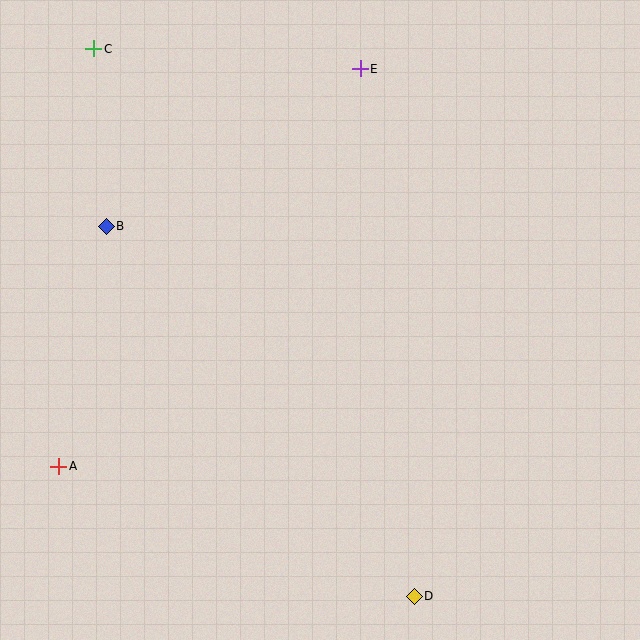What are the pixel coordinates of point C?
Point C is at (94, 49).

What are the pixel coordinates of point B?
Point B is at (106, 226).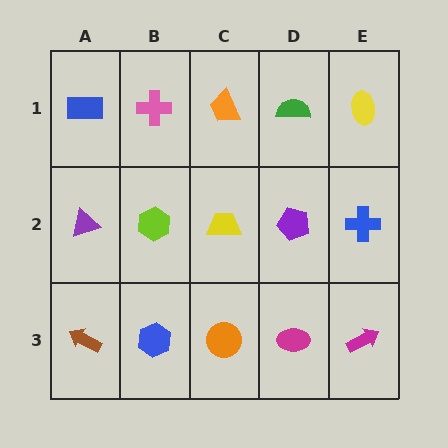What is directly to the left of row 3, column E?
A magenta ellipse.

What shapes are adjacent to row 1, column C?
A yellow trapezoid (row 2, column C), a pink cross (row 1, column B), a green semicircle (row 1, column D).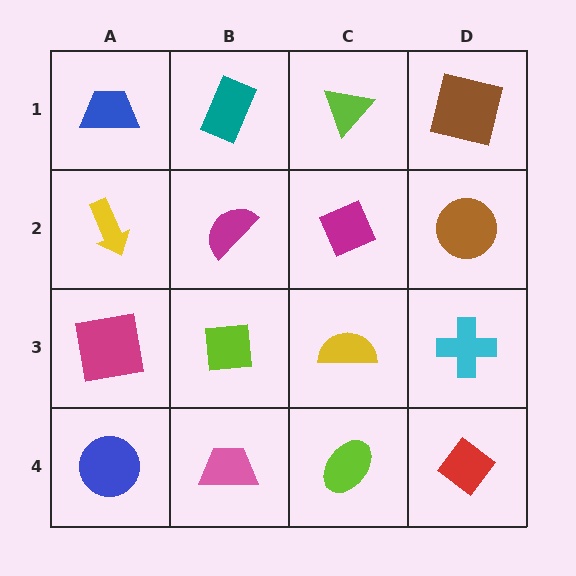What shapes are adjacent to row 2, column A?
A blue trapezoid (row 1, column A), a magenta square (row 3, column A), a magenta semicircle (row 2, column B).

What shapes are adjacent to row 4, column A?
A magenta square (row 3, column A), a pink trapezoid (row 4, column B).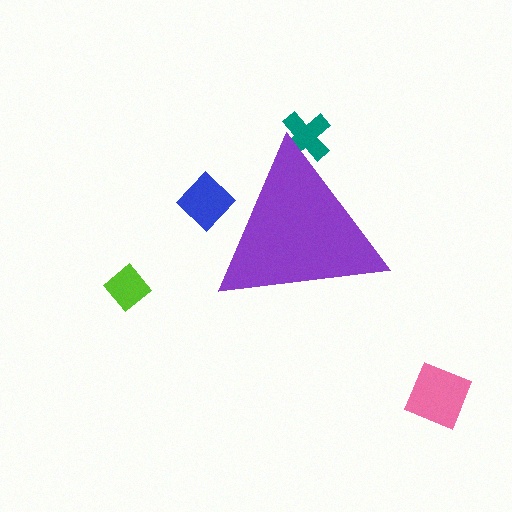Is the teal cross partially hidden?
Yes, the teal cross is partially hidden behind the purple triangle.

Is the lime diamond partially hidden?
No, the lime diamond is fully visible.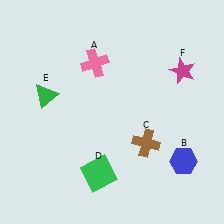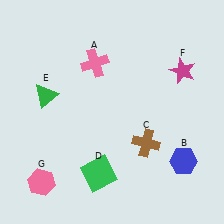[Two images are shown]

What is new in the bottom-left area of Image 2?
A pink hexagon (G) was added in the bottom-left area of Image 2.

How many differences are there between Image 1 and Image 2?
There is 1 difference between the two images.